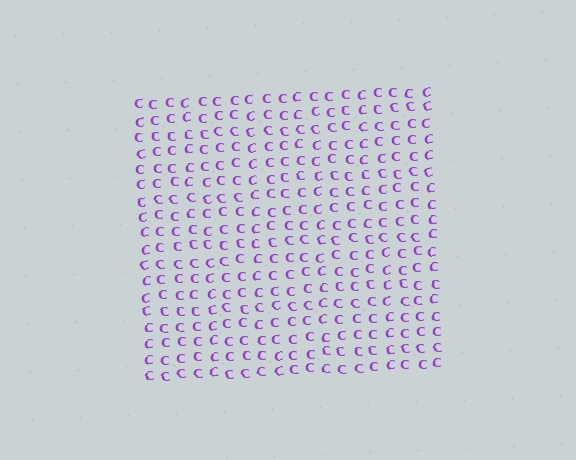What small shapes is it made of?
It is made of small letter C's.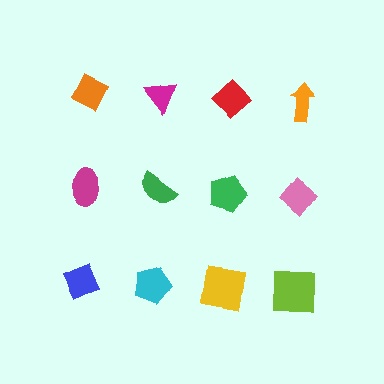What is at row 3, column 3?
A yellow square.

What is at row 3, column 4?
A lime square.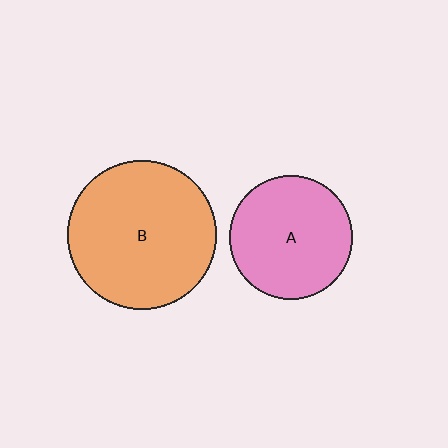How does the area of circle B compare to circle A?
Approximately 1.5 times.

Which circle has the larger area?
Circle B (orange).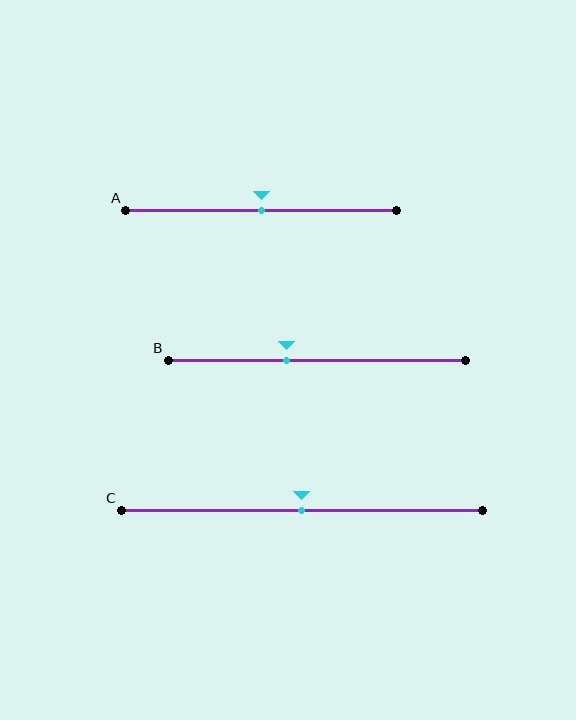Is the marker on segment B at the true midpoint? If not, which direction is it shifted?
No, the marker on segment B is shifted to the left by about 10% of the segment length.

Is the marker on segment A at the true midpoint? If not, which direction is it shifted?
Yes, the marker on segment A is at the true midpoint.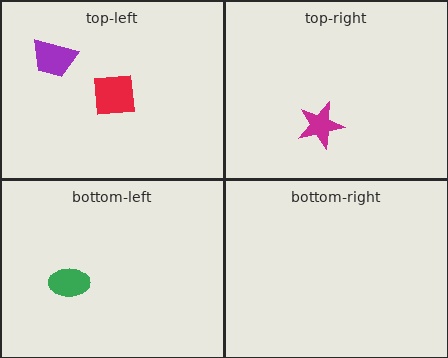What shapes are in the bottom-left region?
The green ellipse.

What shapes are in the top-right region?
The magenta star.